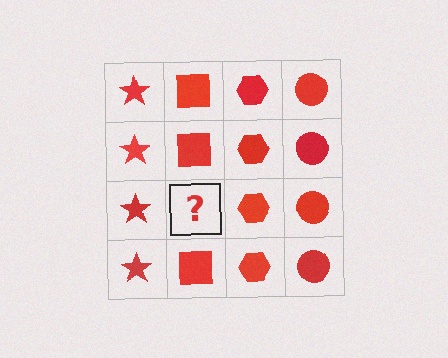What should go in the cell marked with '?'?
The missing cell should contain a red square.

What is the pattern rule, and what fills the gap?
The rule is that each column has a consistent shape. The gap should be filled with a red square.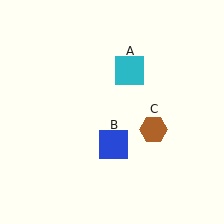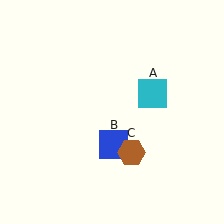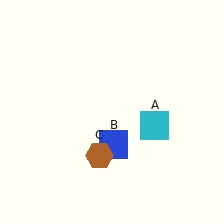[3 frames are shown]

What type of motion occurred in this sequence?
The cyan square (object A), brown hexagon (object C) rotated clockwise around the center of the scene.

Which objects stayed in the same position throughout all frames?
Blue square (object B) remained stationary.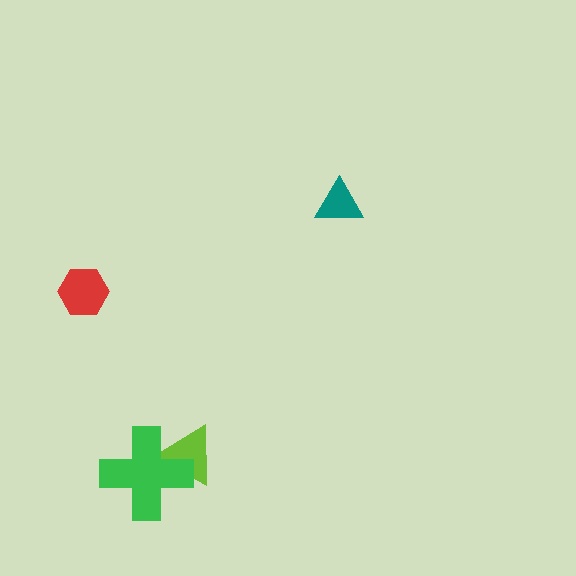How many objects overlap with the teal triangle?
0 objects overlap with the teal triangle.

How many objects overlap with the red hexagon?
0 objects overlap with the red hexagon.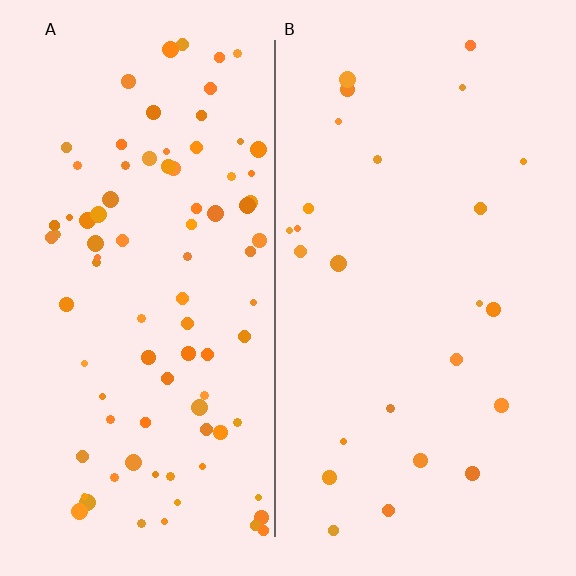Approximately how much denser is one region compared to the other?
Approximately 3.5× — region A over region B.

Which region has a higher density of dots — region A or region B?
A (the left).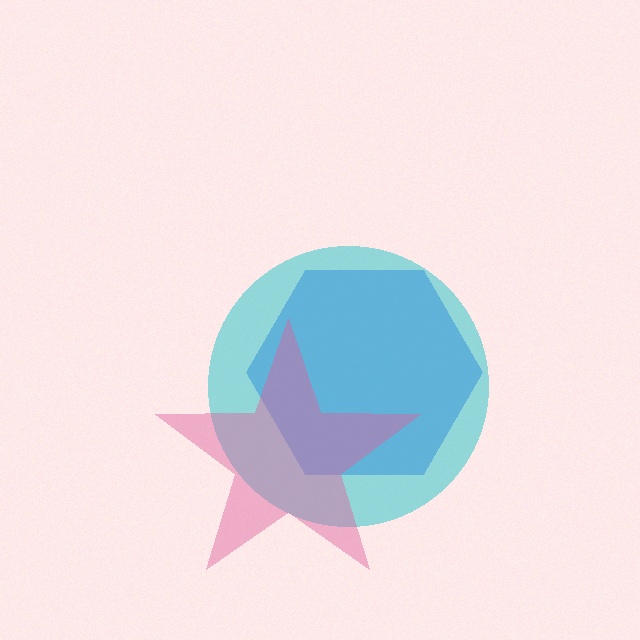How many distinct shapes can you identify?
There are 3 distinct shapes: a blue hexagon, a cyan circle, a pink star.